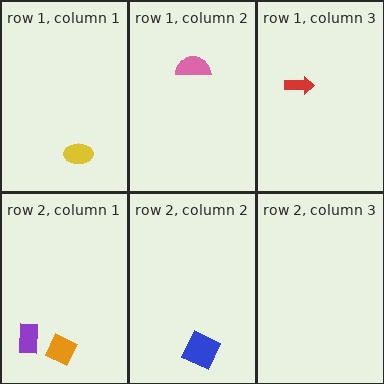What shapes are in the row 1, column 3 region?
The red arrow.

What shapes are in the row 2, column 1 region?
The purple rectangle, the orange diamond.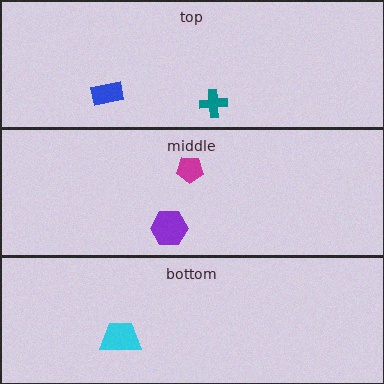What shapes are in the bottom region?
The cyan trapezoid.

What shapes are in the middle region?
The purple hexagon, the magenta pentagon.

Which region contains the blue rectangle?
The top region.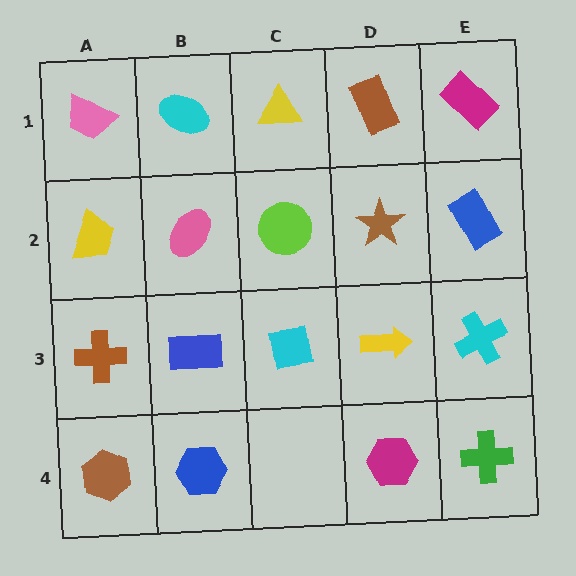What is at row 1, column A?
A pink trapezoid.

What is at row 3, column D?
A yellow arrow.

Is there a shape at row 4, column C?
No, that cell is empty.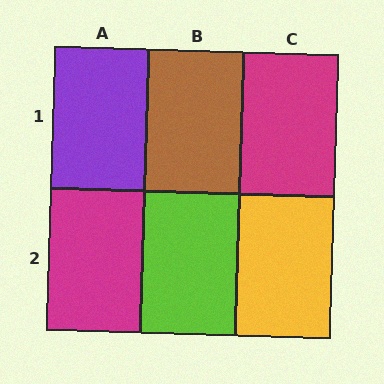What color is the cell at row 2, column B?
Lime.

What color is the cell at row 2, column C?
Yellow.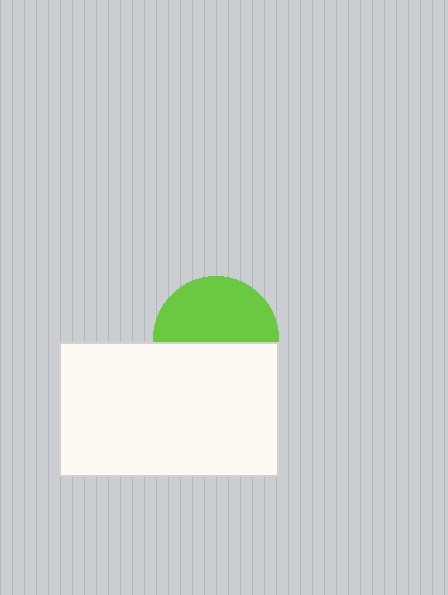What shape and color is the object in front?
The object in front is a white rectangle.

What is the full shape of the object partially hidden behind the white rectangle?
The partially hidden object is a lime circle.